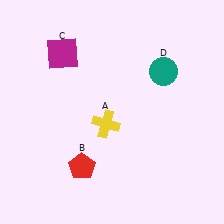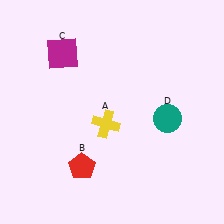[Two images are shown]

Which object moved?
The teal circle (D) moved down.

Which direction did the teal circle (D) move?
The teal circle (D) moved down.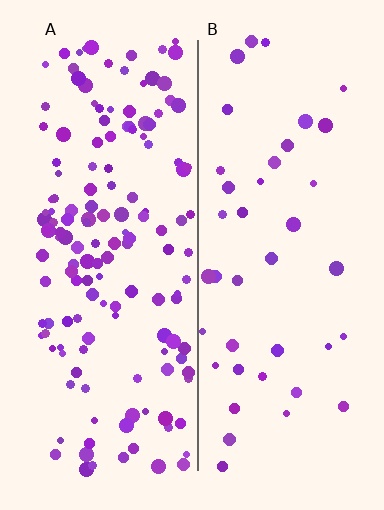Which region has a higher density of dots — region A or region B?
A (the left).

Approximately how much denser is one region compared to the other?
Approximately 3.7× — region A over region B.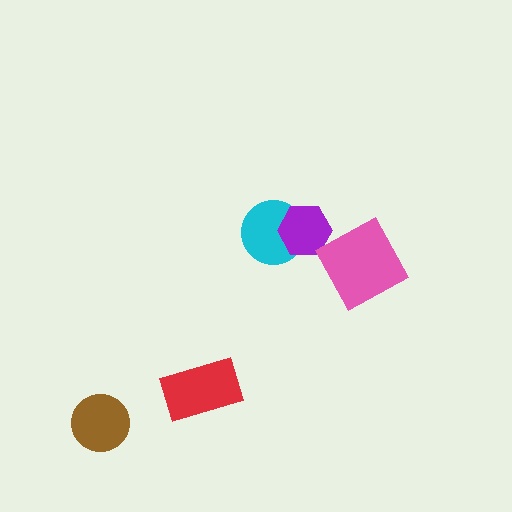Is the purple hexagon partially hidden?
Yes, it is partially covered by another shape.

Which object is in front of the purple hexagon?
The pink diamond is in front of the purple hexagon.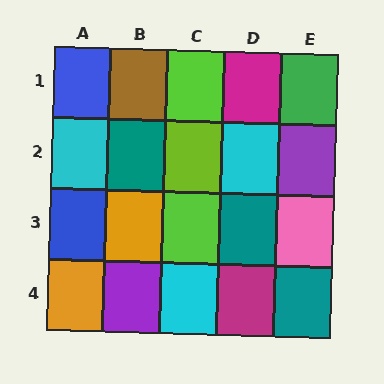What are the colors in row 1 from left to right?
Blue, brown, lime, magenta, green.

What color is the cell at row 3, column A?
Blue.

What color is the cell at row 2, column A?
Cyan.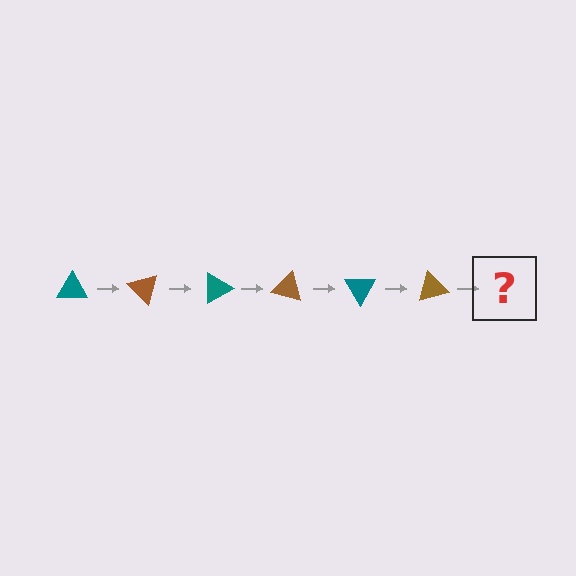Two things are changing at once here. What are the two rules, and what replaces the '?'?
The two rules are that it rotates 45 degrees each step and the color cycles through teal and brown. The '?' should be a teal triangle, rotated 270 degrees from the start.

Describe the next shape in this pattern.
It should be a teal triangle, rotated 270 degrees from the start.